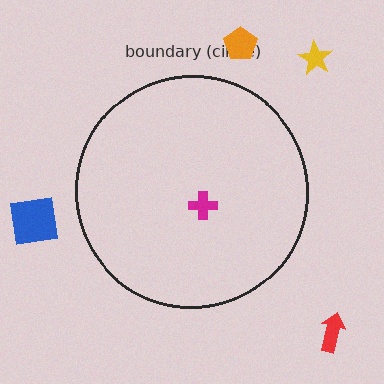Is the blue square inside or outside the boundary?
Outside.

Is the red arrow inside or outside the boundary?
Outside.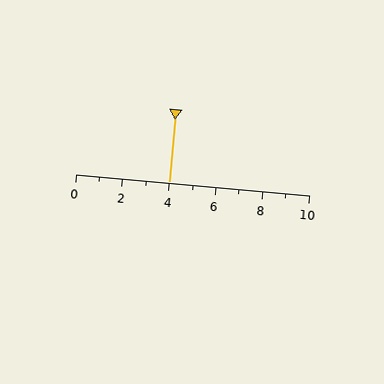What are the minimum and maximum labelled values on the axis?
The axis runs from 0 to 10.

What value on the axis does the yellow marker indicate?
The marker indicates approximately 4.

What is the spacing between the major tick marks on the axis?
The major ticks are spaced 2 apart.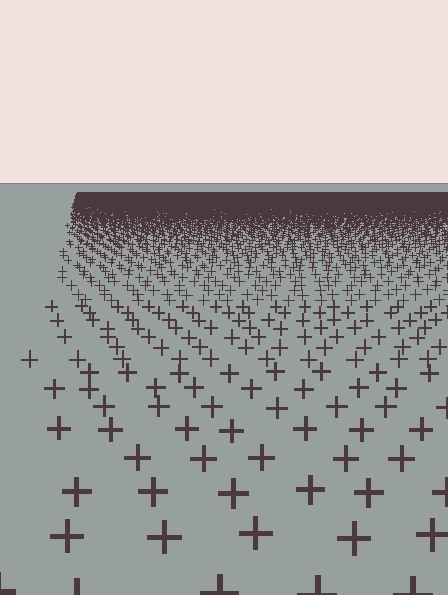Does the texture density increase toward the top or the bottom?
Density increases toward the top.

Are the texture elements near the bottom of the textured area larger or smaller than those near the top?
Larger. Near the bottom, elements are closer to the viewer and appear at a bigger on-screen size.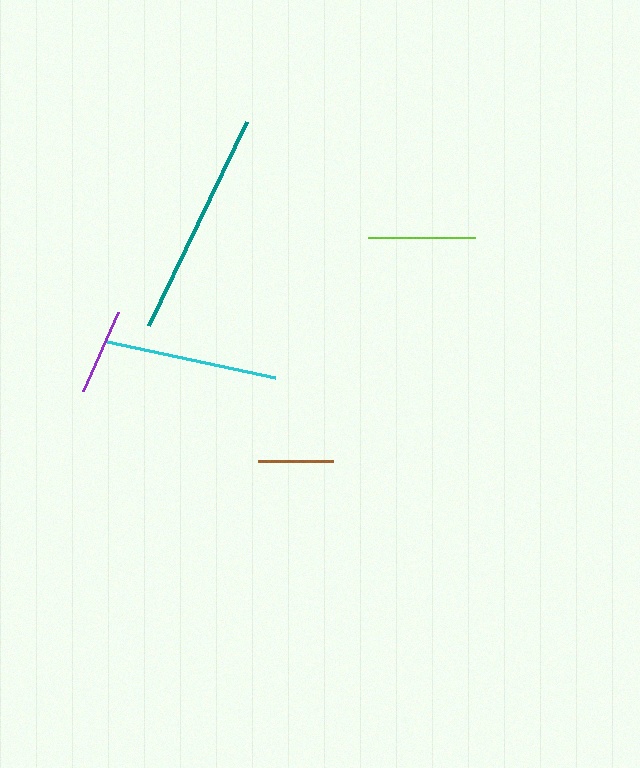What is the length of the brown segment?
The brown segment is approximately 74 pixels long.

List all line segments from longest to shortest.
From longest to shortest: teal, cyan, lime, purple, brown.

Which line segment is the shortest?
The brown line is the shortest at approximately 74 pixels.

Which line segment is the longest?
The teal line is the longest at approximately 227 pixels.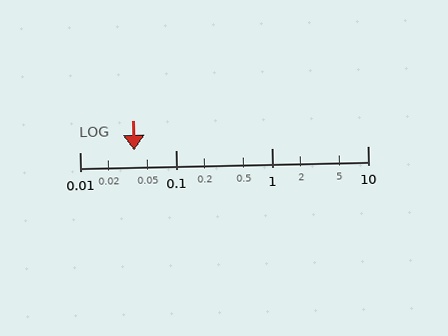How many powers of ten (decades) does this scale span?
The scale spans 3 decades, from 0.01 to 10.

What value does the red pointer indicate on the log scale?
The pointer indicates approximately 0.037.